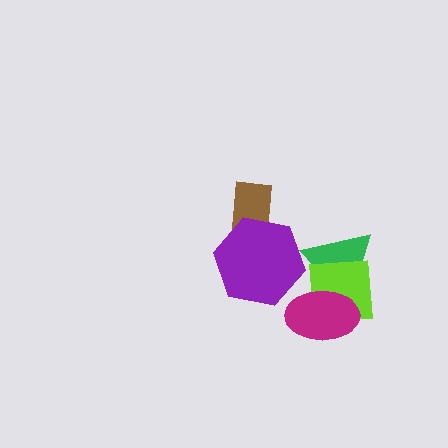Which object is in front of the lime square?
The magenta ellipse is in front of the lime square.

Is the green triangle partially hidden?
Yes, it is partially covered by another shape.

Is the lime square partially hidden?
Yes, it is partially covered by another shape.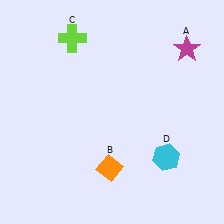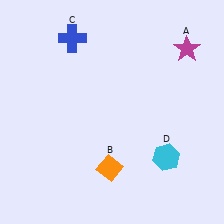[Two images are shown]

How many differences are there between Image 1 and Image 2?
There is 1 difference between the two images.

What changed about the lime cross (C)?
In Image 1, C is lime. In Image 2, it changed to blue.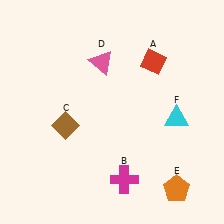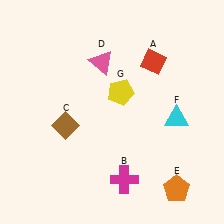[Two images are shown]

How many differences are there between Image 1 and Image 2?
There is 1 difference between the two images.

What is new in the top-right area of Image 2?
A yellow pentagon (G) was added in the top-right area of Image 2.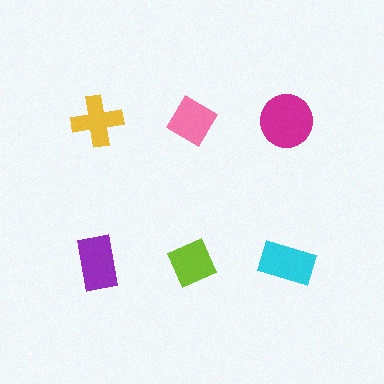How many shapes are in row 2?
3 shapes.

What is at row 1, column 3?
A magenta circle.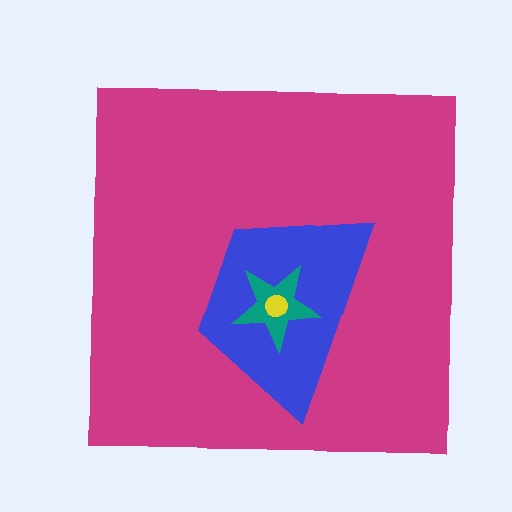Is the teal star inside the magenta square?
Yes.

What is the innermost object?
The yellow circle.